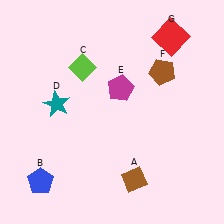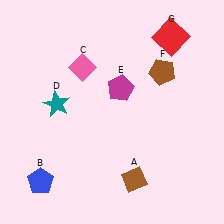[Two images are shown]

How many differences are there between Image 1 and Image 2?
There is 1 difference between the two images.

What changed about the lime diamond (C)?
In Image 1, C is lime. In Image 2, it changed to pink.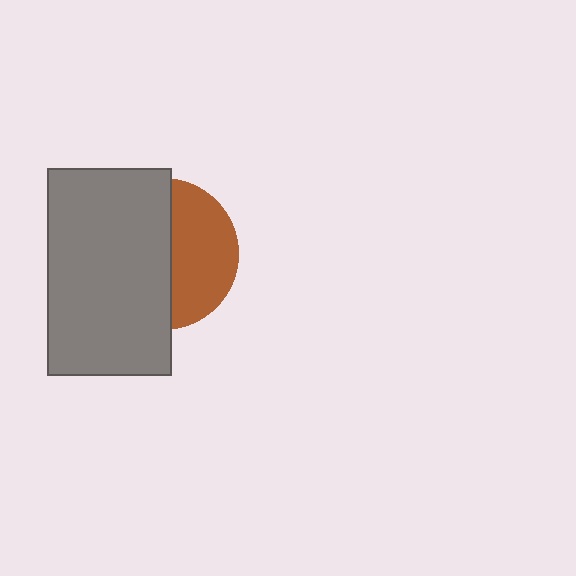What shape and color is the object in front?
The object in front is a gray rectangle.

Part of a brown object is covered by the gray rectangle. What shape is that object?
It is a circle.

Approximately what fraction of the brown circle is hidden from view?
Roughly 57% of the brown circle is hidden behind the gray rectangle.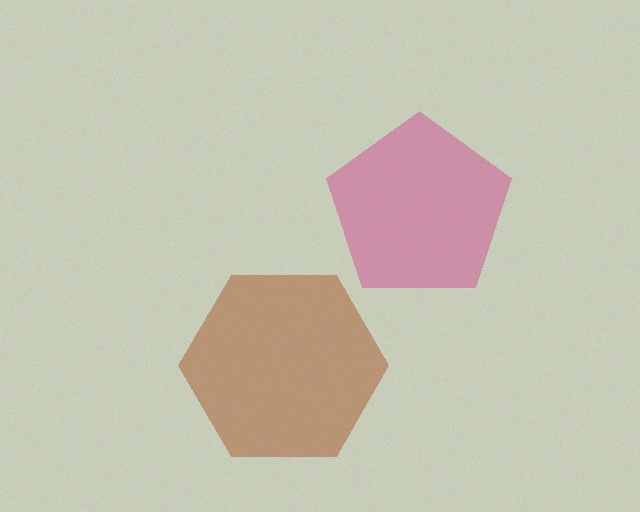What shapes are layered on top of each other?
The layered shapes are: a brown hexagon, a magenta pentagon.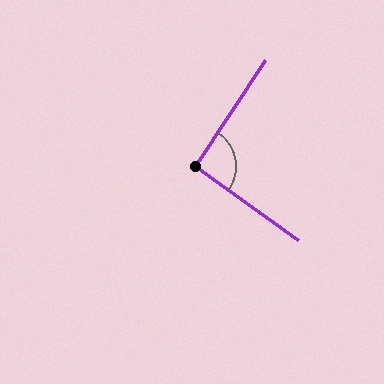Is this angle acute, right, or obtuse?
It is approximately a right angle.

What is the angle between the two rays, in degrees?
Approximately 92 degrees.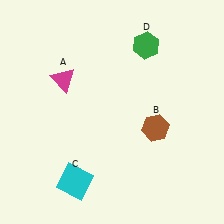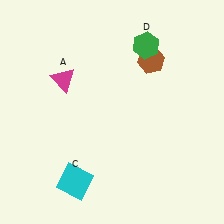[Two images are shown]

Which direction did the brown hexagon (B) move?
The brown hexagon (B) moved up.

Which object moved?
The brown hexagon (B) moved up.